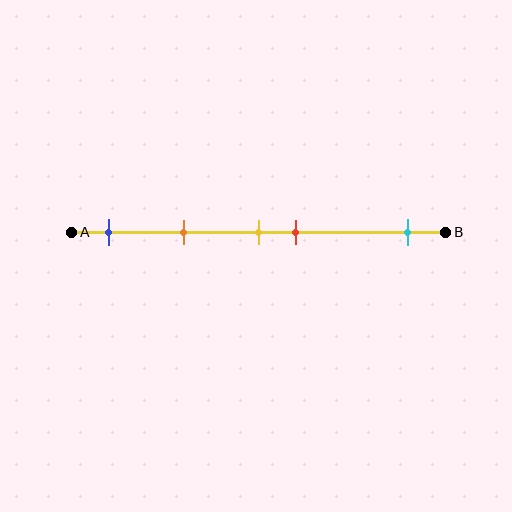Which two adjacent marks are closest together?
The yellow and red marks are the closest adjacent pair.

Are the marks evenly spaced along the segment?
No, the marks are not evenly spaced.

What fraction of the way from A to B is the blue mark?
The blue mark is approximately 10% (0.1) of the way from A to B.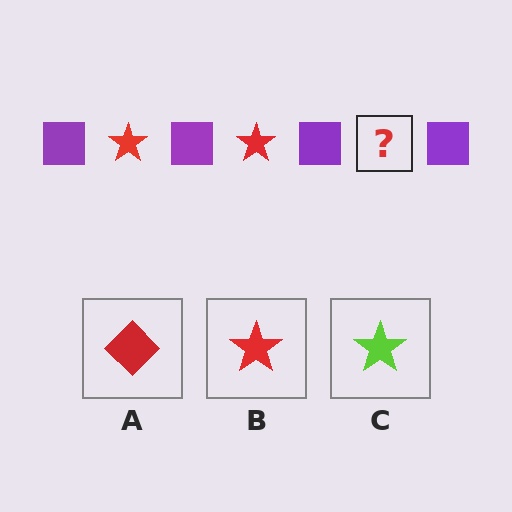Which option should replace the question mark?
Option B.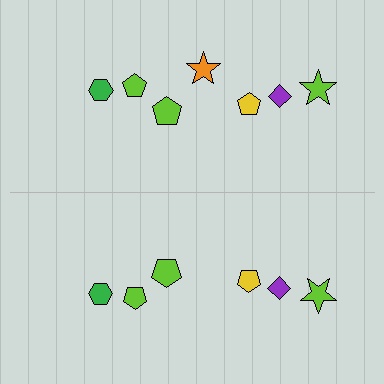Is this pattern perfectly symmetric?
No, the pattern is not perfectly symmetric. A orange star is missing from the bottom side.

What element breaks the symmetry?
A orange star is missing from the bottom side.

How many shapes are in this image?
There are 13 shapes in this image.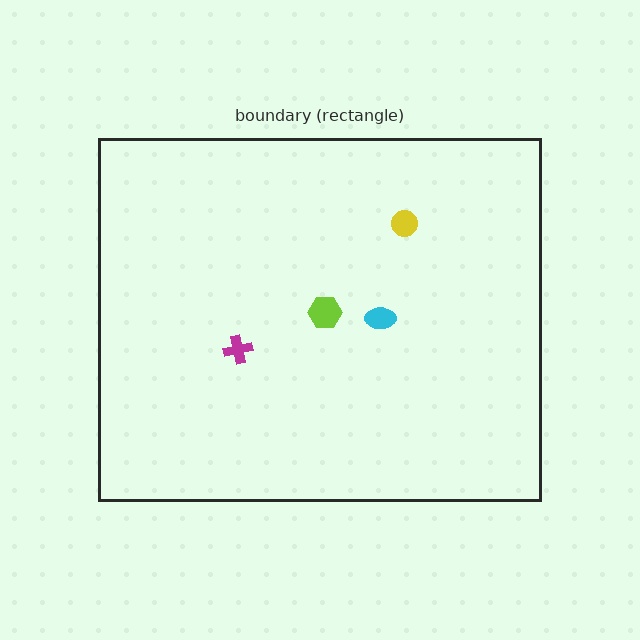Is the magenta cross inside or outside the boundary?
Inside.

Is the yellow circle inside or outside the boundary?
Inside.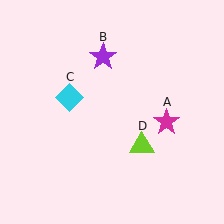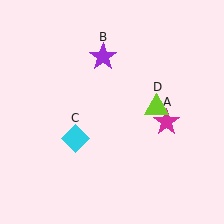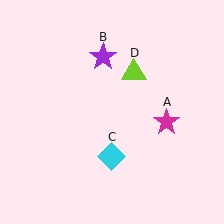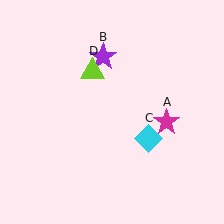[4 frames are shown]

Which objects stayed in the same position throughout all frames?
Magenta star (object A) and purple star (object B) remained stationary.